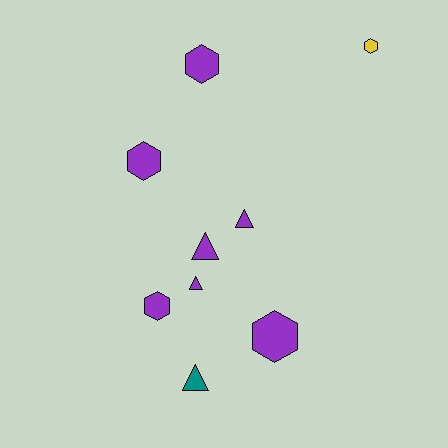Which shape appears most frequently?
Hexagon, with 5 objects.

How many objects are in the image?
There are 9 objects.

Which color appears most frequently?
Purple, with 7 objects.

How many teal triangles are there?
There is 1 teal triangle.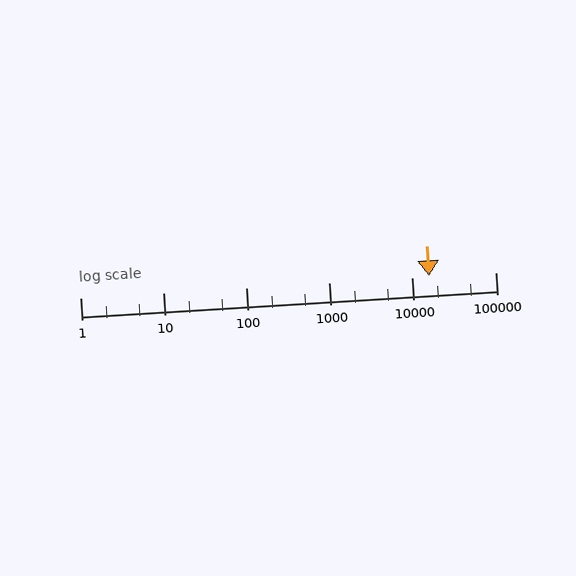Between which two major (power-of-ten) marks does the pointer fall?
The pointer is between 10000 and 100000.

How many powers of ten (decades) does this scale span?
The scale spans 5 decades, from 1 to 100000.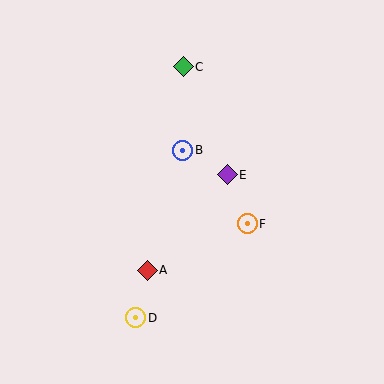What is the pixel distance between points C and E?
The distance between C and E is 117 pixels.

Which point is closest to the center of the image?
Point E at (227, 175) is closest to the center.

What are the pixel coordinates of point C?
Point C is at (183, 67).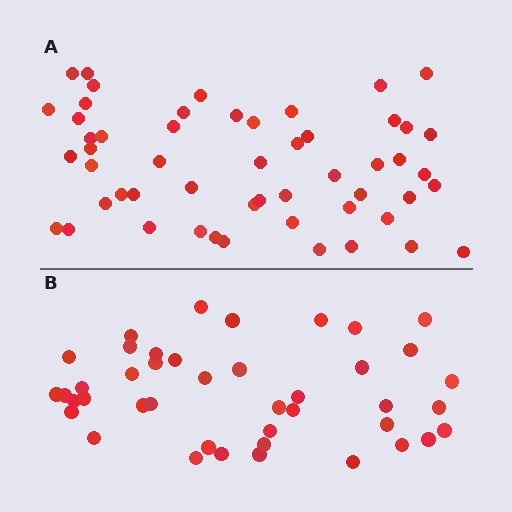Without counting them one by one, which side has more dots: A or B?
Region A (the top region) has more dots.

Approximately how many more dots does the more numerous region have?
Region A has roughly 12 or so more dots than region B.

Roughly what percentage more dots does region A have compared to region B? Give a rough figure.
About 25% more.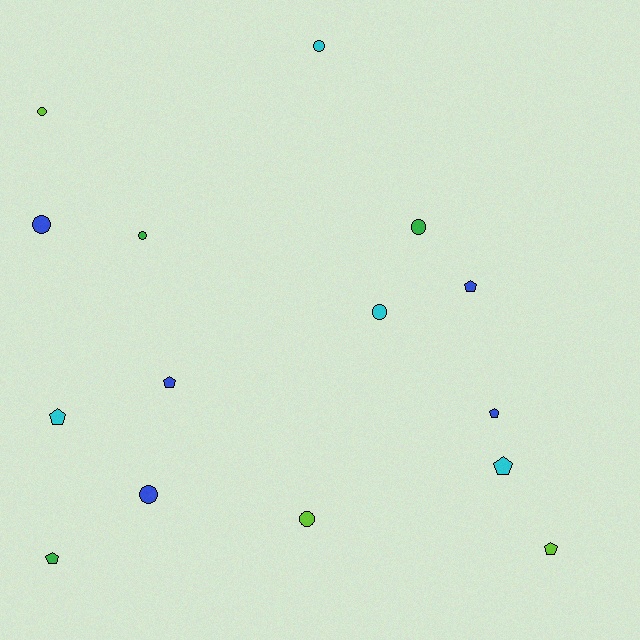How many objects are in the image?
There are 15 objects.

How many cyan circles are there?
There are 2 cyan circles.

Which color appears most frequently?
Blue, with 5 objects.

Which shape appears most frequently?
Circle, with 8 objects.